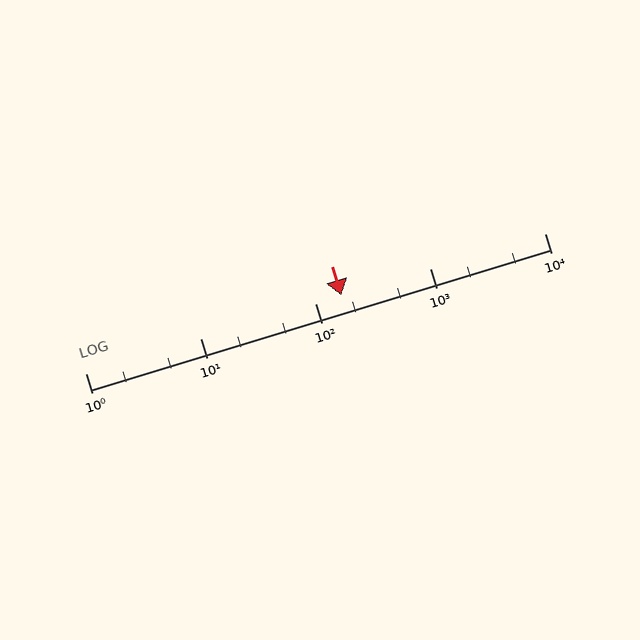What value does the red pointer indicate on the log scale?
The pointer indicates approximately 170.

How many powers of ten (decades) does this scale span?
The scale spans 4 decades, from 1 to 10000.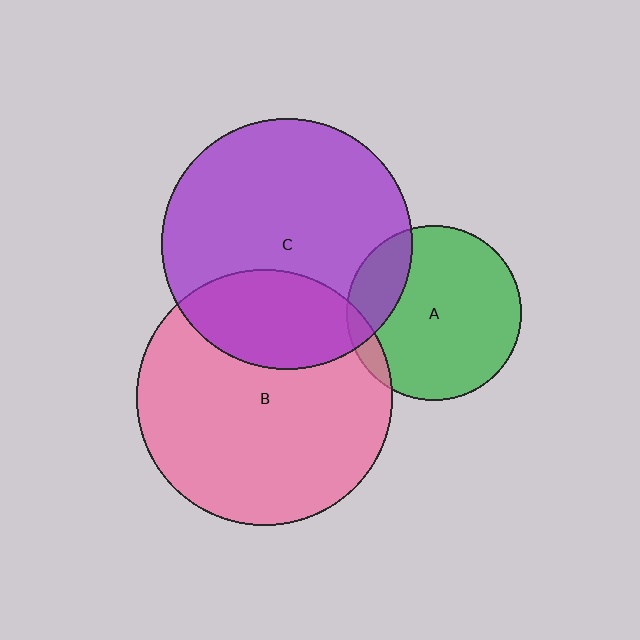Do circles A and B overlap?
Yes.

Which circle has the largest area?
Circle B (pink).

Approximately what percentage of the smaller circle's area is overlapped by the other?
Approximately 10%.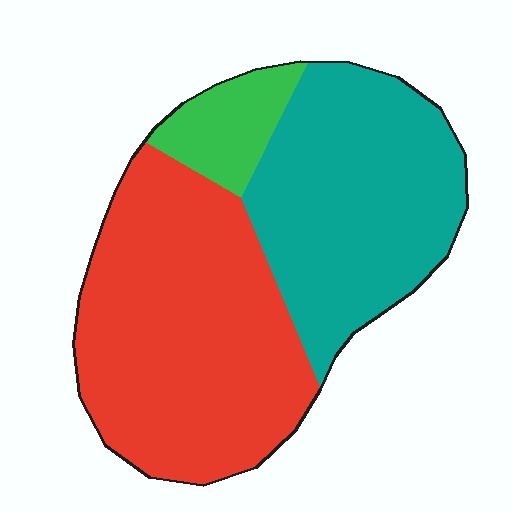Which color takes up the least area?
Green, at roughly 10%.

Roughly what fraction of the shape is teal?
Teal takes up between a third and a half of the shape.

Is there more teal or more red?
Red.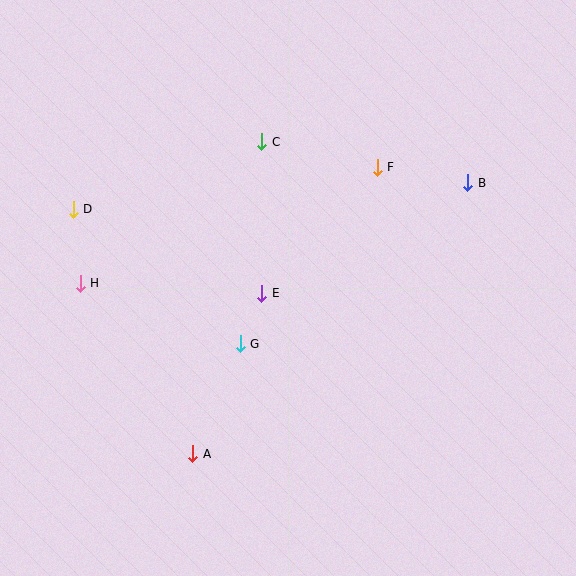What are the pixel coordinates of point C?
Point C is at (262, 142).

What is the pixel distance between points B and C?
The distance between B and C is 210 pixels.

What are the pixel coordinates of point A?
Point A is at (193, 454).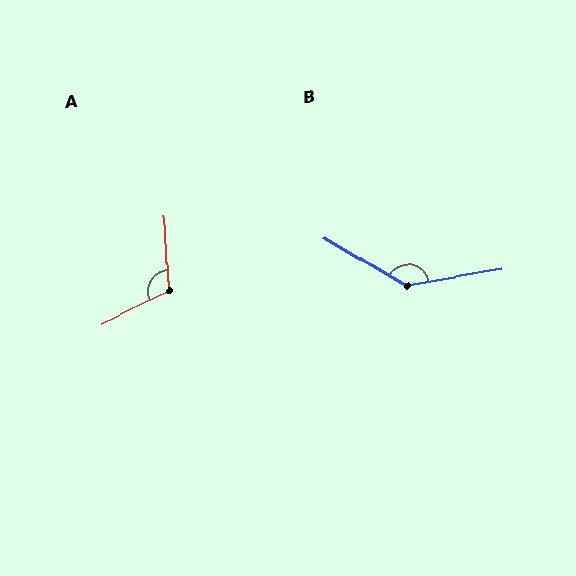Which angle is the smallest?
A, at approximately 113 degrees.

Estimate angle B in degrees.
Approximately 140 degrees.